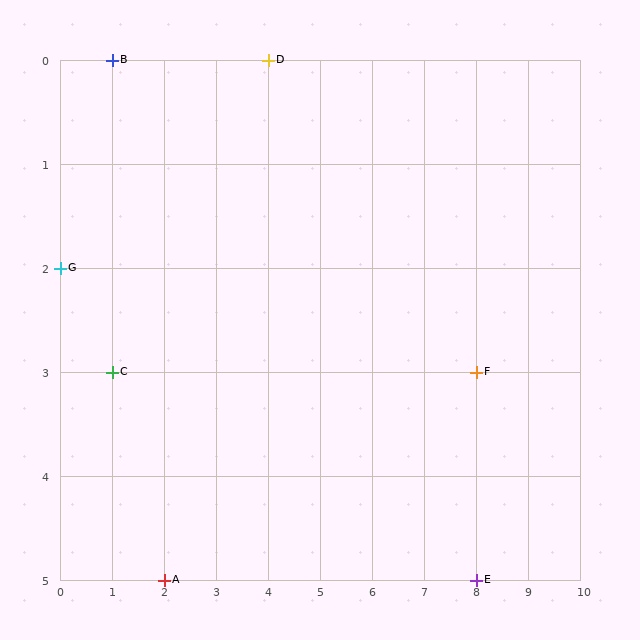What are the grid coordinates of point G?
Point G is at grid coordinates (0, 2).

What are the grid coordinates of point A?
Point A is at grid coordinates (2, 5).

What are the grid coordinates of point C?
Point C is at grid coordinates (1, 3).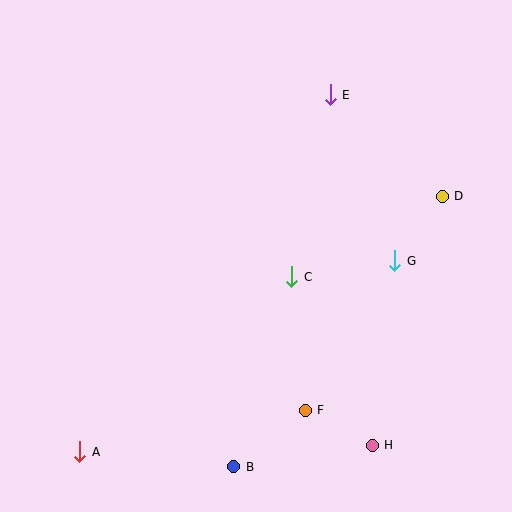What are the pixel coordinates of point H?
Point H is at (372, 445).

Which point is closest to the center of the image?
Point C at (292, 277) is closest to the center.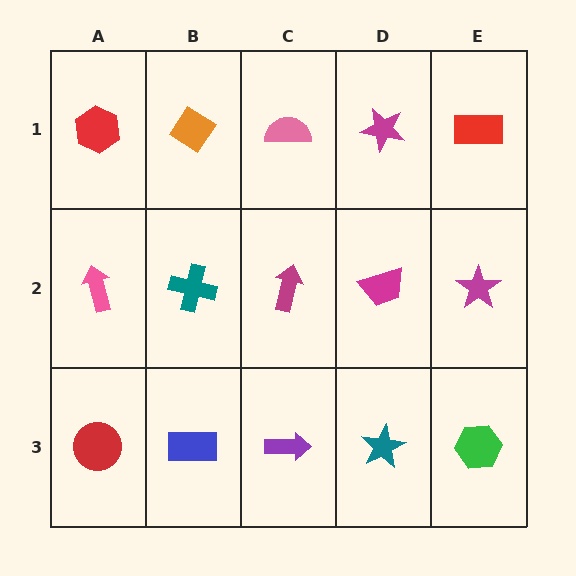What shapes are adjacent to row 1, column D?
A magenta trapezoid (row 2, column D), a pink semicircle (row 1, column C), a red rectangle (row 1, column E).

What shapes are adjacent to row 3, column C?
A magenta arrow (row 2, column C), a blue rectangle (row 3, column B), a teal star (row 3, column D).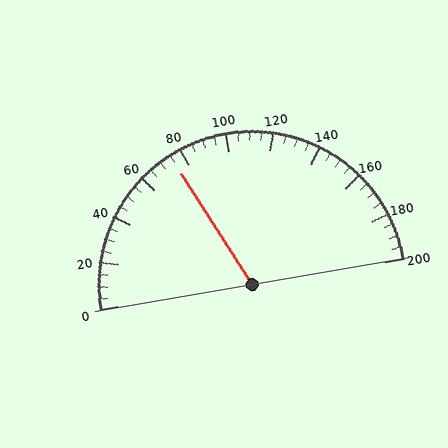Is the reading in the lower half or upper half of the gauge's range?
The reading is in the lower half of the range (0 to 200).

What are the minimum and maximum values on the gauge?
The gauge ranges from 0 to 200.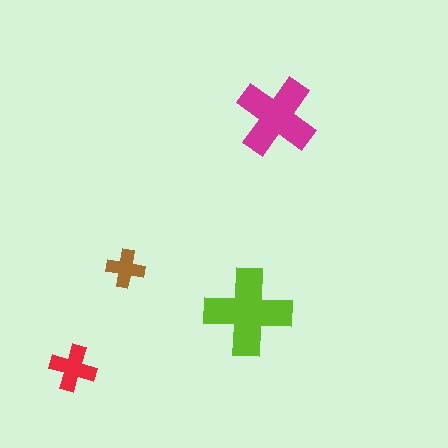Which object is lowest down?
The red cross is bottommost.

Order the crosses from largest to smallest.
the lime one, the magenta one, the red one, the brown one.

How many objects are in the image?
There are 4 objects in the image.